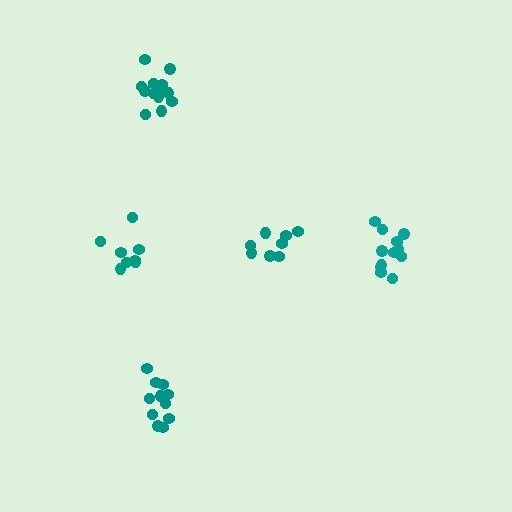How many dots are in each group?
Group 1: 8 dots, Group 2: 12 dots, Group 3: 8 dots, Group 4: 11 dots, Group 5: 13 dots (52 total).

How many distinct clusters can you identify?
There are 5 distinct clusters.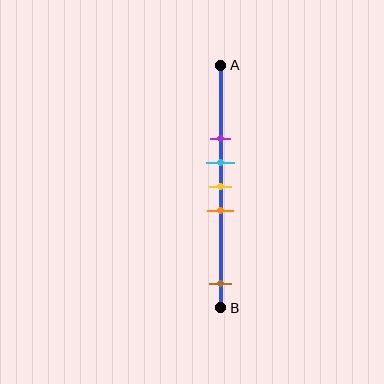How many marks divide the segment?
There are 5 marks dividing the segment.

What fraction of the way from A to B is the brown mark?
The brown mark is approximately 90% (0.9) of the way from A to B.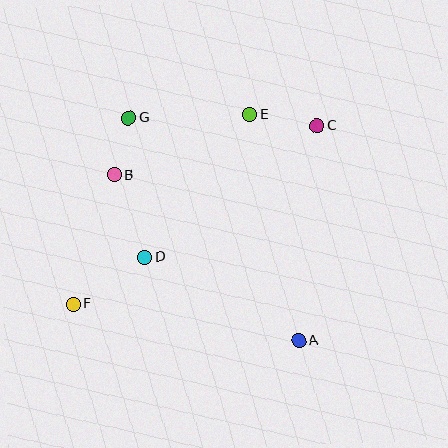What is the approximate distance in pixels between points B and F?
The distance between B and F is approximately 135 pixels.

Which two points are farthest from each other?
Points C and F are farthest from each other.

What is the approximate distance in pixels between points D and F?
The distance between D and F is approximately 85 pixels.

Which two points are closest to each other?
Points B and G are closest to each other.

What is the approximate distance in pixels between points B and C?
The distance between B and C is approximately 209 pixels.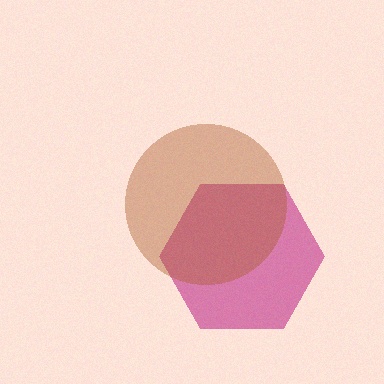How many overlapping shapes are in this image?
There are 2 overlapping shapes in the image.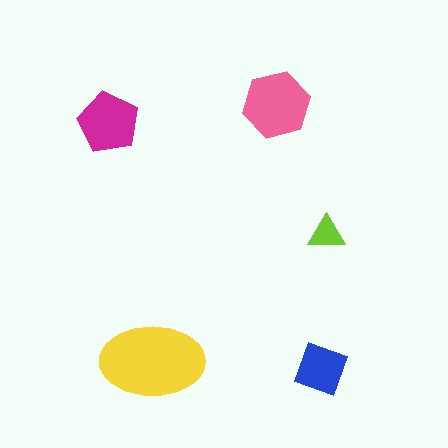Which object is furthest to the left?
The magenta pentagon is leftmost.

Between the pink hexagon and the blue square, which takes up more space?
The pink hexagon.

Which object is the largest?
The yellow ellipse.